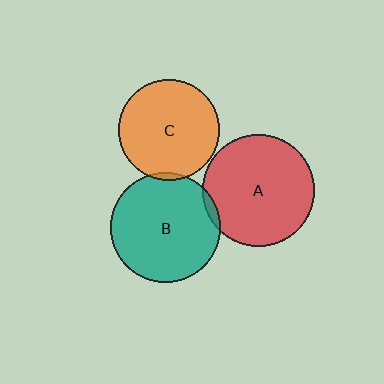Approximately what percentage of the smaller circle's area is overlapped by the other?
Approximately 5%.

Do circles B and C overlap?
Yes.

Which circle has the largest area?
Circle A (red).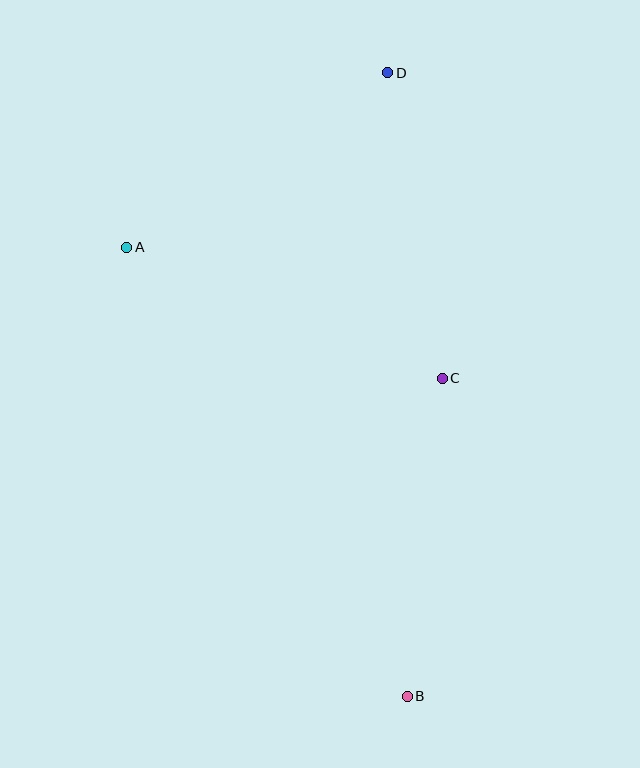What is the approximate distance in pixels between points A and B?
The distance between A and B is approximately 530 pixels.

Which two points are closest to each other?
Points C and D are closest to each other.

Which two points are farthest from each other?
Points B and D are farthest from each other.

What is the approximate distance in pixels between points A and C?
The distance between A and C is approximately 342 pixels.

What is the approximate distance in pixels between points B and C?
The distance between B and C is approximately 320 pixels.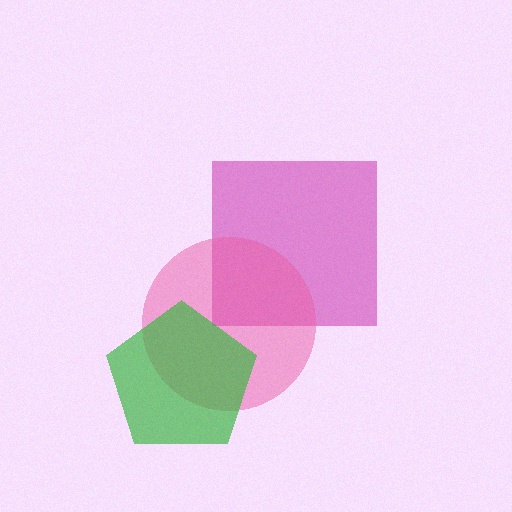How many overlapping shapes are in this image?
There are 3 overlapping shapes in the image.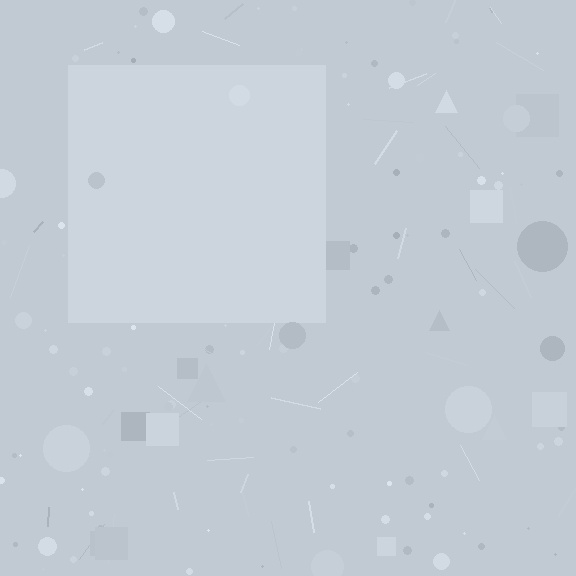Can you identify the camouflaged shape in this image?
The camouflaged shape is a square.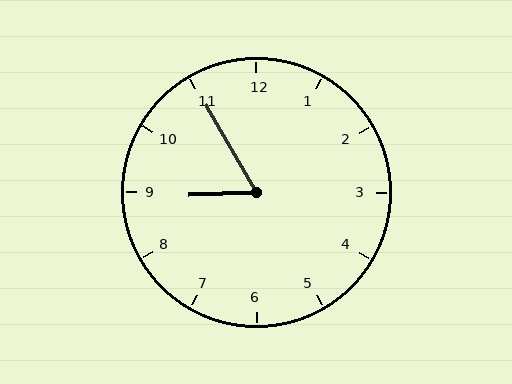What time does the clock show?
8:55.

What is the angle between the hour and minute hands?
Approximately 62 degrees.